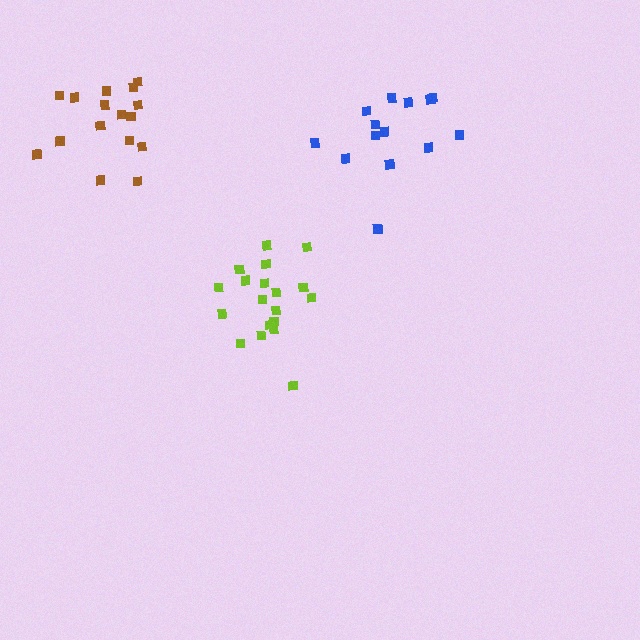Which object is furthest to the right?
The blue cluster is rightmost.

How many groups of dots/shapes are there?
There are 3 groups.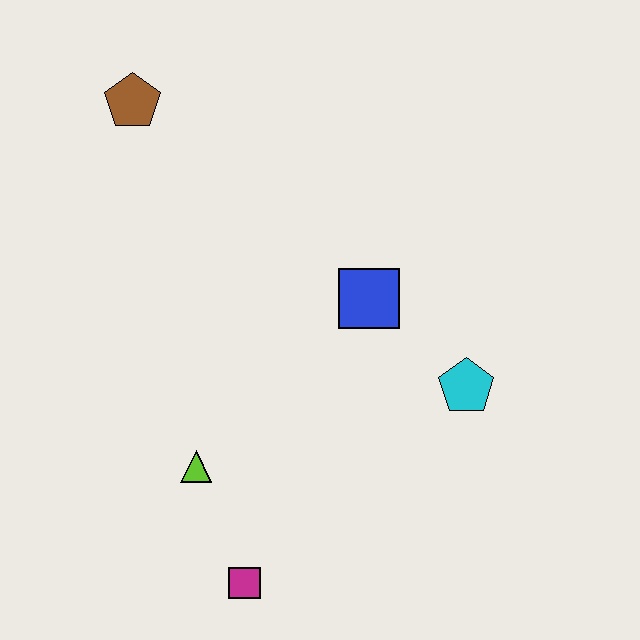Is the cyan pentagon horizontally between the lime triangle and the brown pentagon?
No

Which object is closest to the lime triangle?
The magenta square is closest to the lime triangle.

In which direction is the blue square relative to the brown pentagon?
The blue square is to the right of the brown pentagon.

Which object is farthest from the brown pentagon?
The magenta square is farthest from the brown pentagon.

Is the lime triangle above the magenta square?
Yes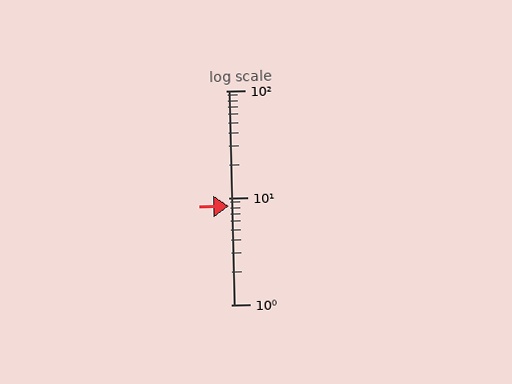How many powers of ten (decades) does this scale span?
The scale spans 2 decades, from 1 to 100.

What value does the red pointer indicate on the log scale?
The pointer indicates approximately 8.4.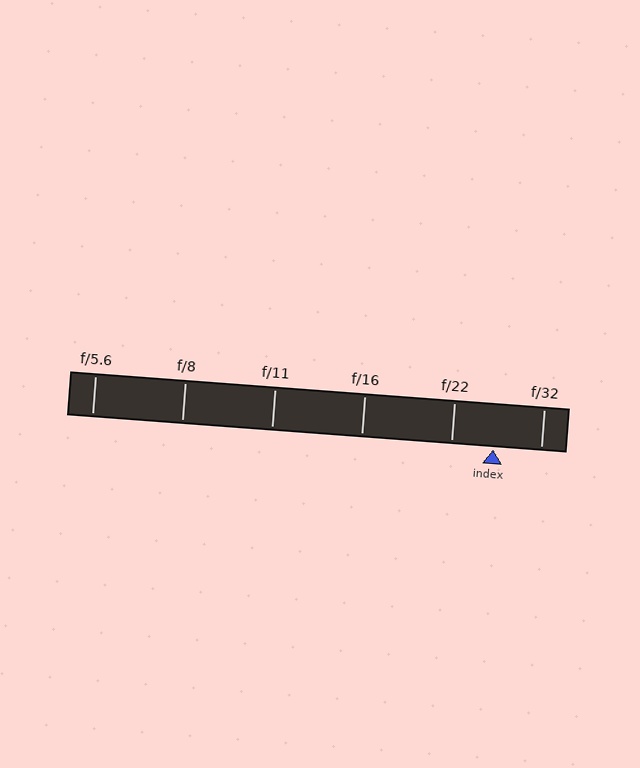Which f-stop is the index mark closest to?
The index mark is closest to f/22.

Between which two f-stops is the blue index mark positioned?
The index mark is between f/22 and f/32.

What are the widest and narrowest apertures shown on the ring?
The widest aperture shown is f/5.6 and the narrowest is f/32.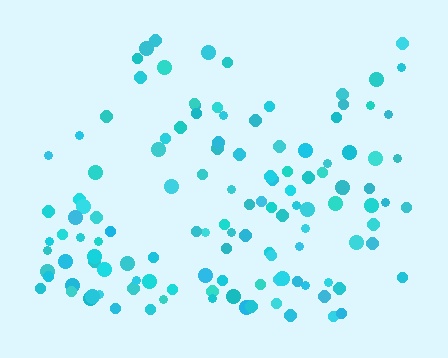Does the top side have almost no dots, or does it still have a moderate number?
Still a moderate number, just noticeably fewer than the bottom.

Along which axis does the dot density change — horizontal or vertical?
Vertical.